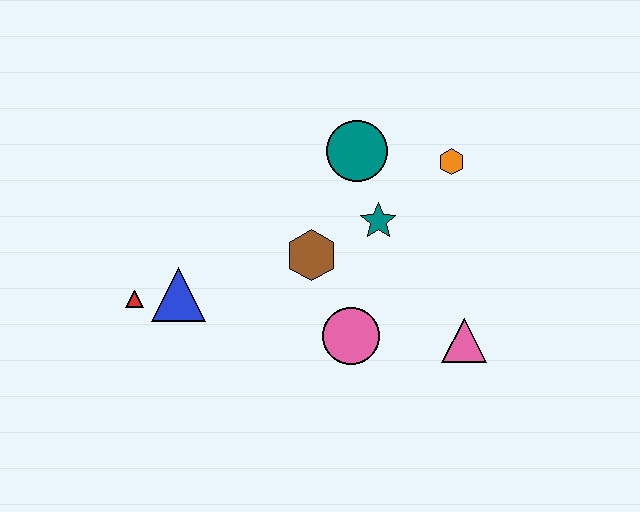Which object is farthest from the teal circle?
The red triangle is farthest from the teal circle.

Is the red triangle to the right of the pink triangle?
No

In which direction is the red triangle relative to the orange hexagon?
The red triangle is to the left of the orange hexagon.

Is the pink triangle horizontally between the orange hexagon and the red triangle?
No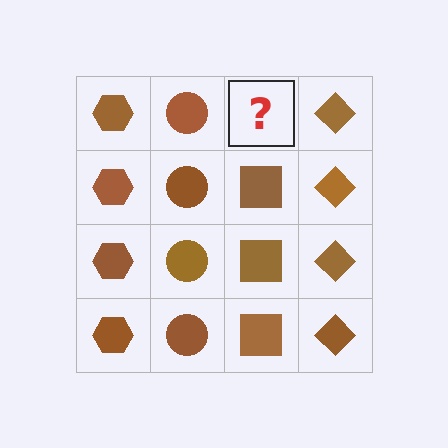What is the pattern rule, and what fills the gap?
The rule is that each column has a consistent shape. The gap should be filled with a brown square.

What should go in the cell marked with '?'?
The missing cell should contain a brown square.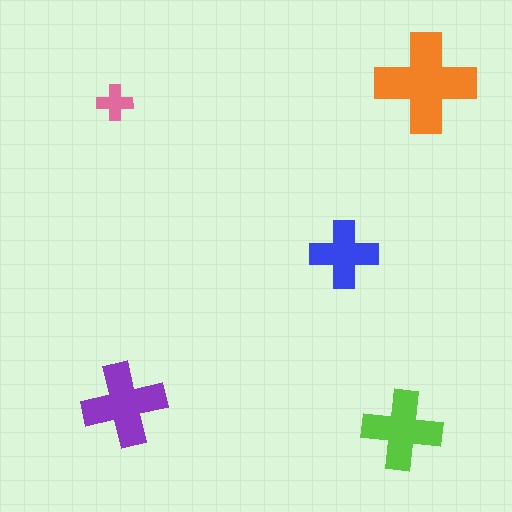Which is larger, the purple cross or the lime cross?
The purple one.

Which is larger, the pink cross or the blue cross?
The blue one.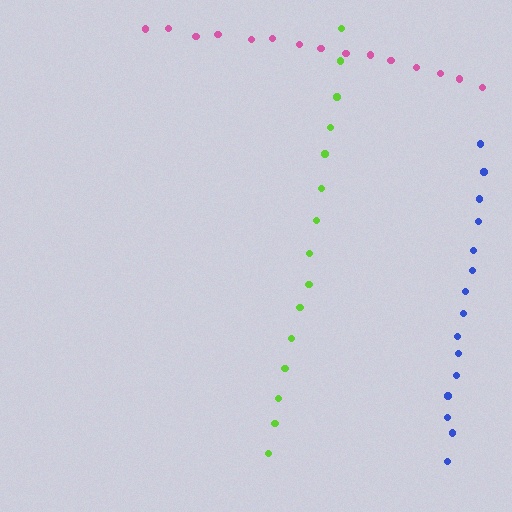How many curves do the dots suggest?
There are 3 distinct paths.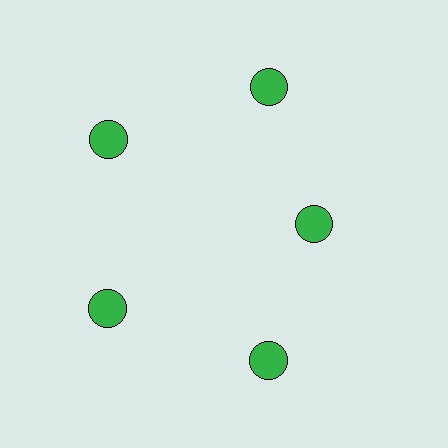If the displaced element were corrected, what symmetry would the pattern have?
It would have 5-fold rotational symmetry — the pattern would map onto itself every 72 degrees.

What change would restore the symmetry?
The symmetry would be restored by moving it outward, back onto the ring so that all 5 circles sit at equal angles and equal distance from the center.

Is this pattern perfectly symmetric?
No. The 5 green circles are arranged in a ring, but one element near the 3 o'clock position is pulled inward toward the center, breaking the 5-fold rotational symmetry.